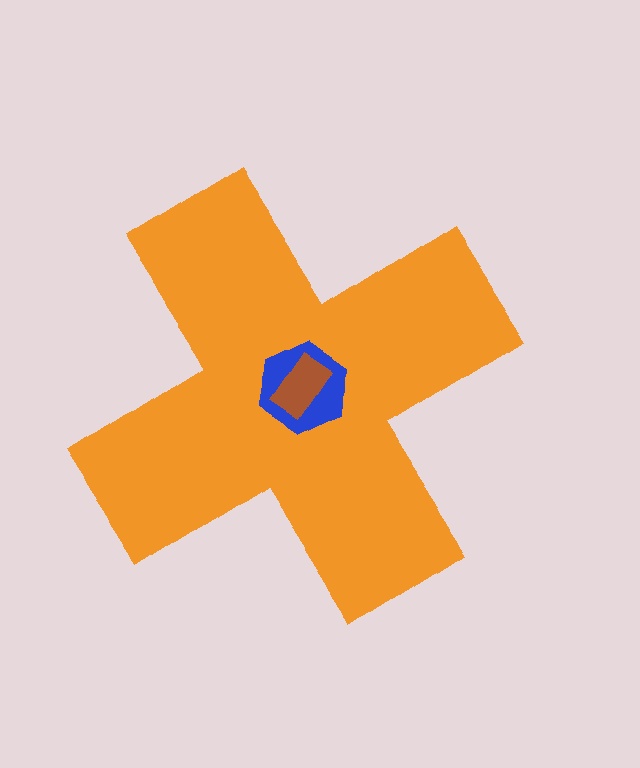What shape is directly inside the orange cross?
The blue hexagon.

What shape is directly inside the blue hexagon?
The brown rectangle.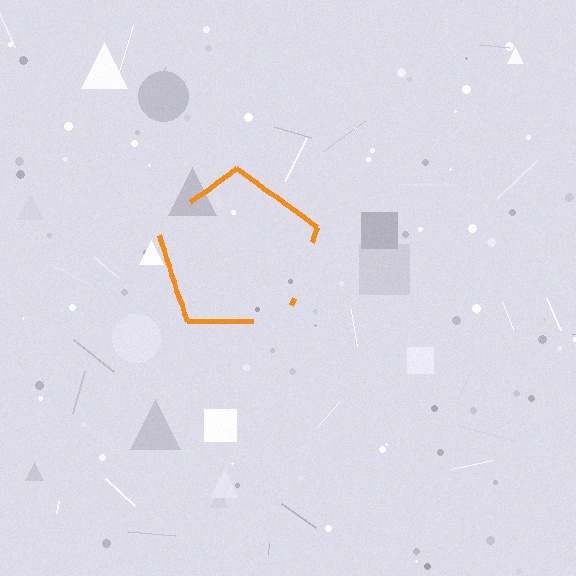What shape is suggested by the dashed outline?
The dashed outline suggests a pentagon.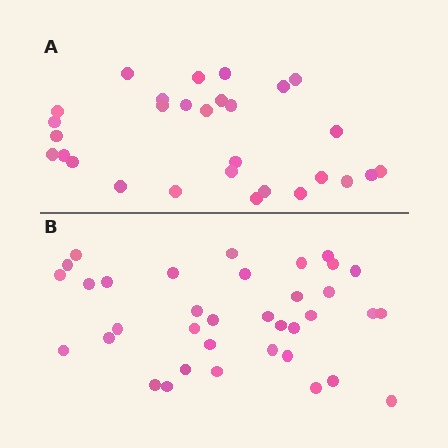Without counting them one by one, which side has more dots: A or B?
Region B (the bottom region) has more dots.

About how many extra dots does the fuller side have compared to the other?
Region B has roughly 8 or so more dots than region A.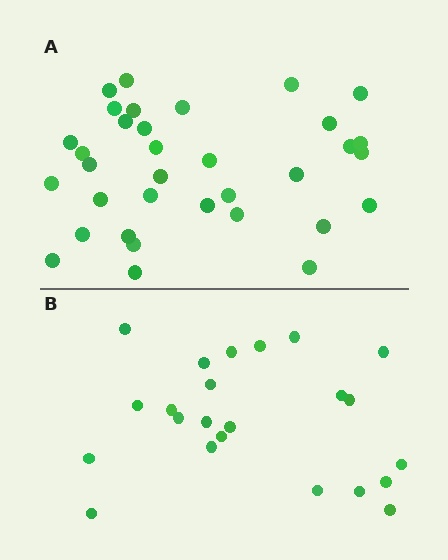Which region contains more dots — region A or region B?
Region A (the top region) has more dots.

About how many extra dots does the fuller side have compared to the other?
Region A has roughly 12 or so more dots than region B.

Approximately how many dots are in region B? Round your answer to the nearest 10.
About 20 dots. (The exact count is 23, which rounds to 20.)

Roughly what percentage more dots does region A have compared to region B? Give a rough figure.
About 50% more.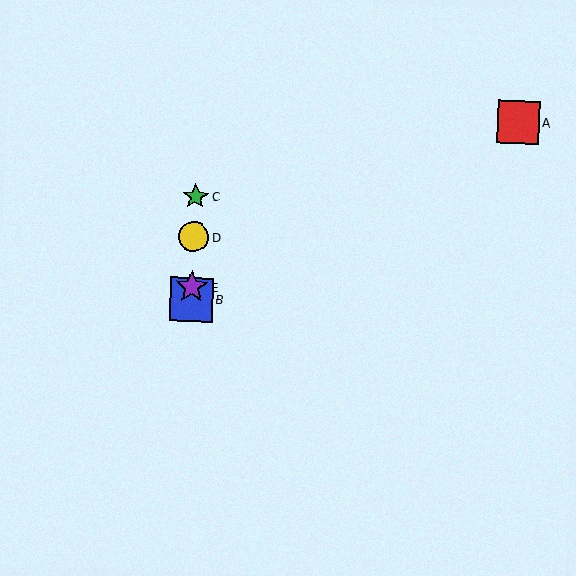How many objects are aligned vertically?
4 objects (B, C, D, E) are aligned vertically.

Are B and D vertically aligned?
Yes, both are at x≈191.